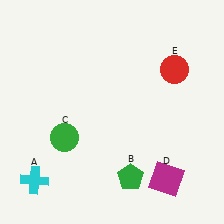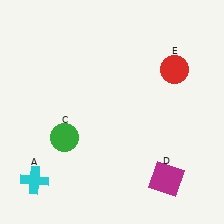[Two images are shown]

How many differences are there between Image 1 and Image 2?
There is 1 difference between the two images.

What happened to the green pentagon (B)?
The green pentagon (B) was removed in Image 2. It was in the bottom-right area of Image 1.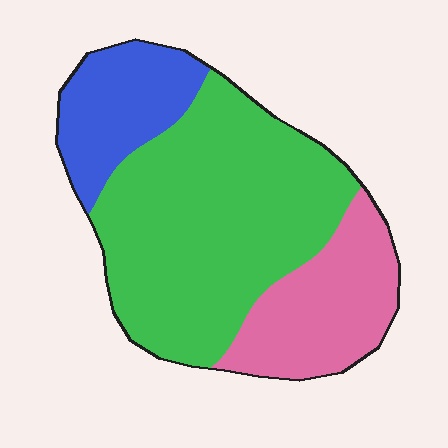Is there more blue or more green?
Green.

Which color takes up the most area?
Green, at roughly 60%.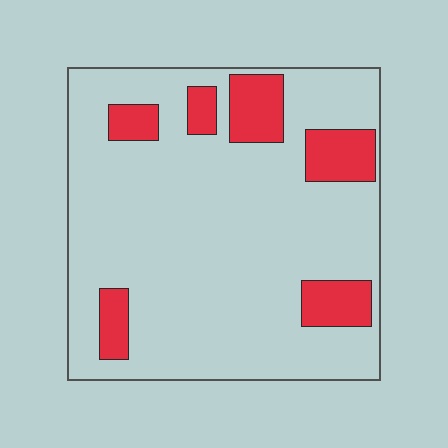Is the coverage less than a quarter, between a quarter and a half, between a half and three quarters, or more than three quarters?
Less than a quarter.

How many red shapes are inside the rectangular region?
6.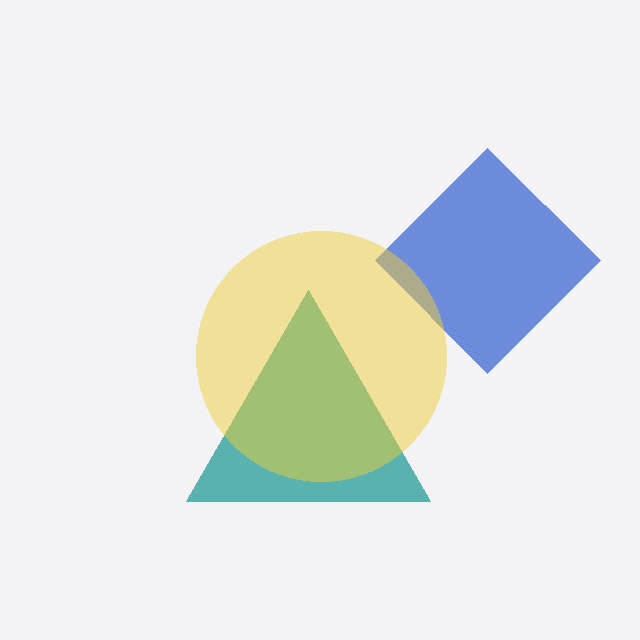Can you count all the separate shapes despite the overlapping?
Yes, there are 3 separate shapes.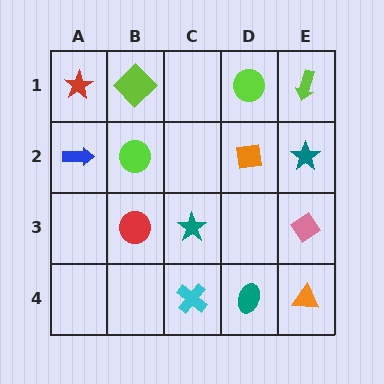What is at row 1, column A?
A red star.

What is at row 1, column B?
A lime diamond.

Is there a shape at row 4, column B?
No, that cell is empty.